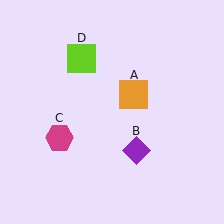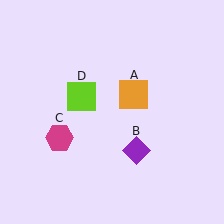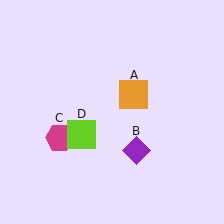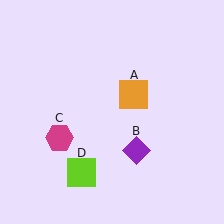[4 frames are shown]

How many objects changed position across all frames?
1 object changed position: lime square (object D).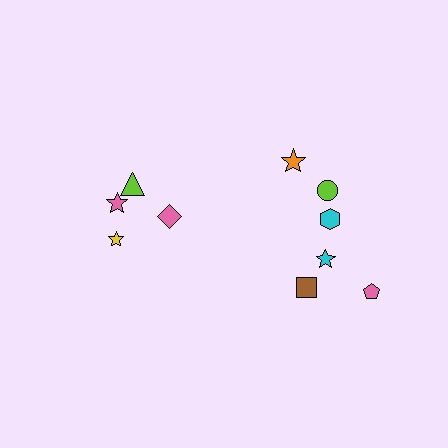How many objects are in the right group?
There are 6 objects.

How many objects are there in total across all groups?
There are 10 objects.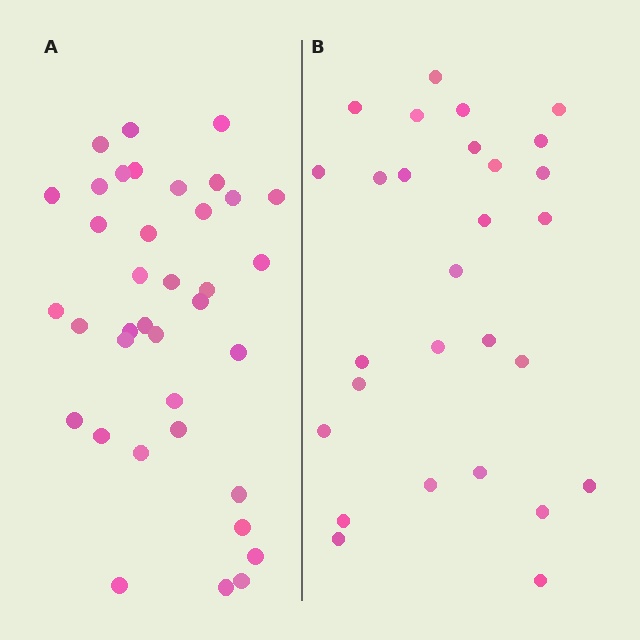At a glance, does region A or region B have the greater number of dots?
Region A (the left region) has more dots.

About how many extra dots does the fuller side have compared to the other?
Region A has roughly 8 or so more dots than region B.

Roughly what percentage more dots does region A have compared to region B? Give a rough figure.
About 30% more.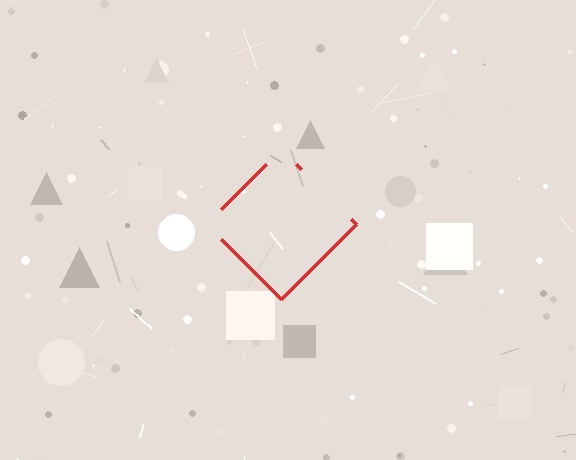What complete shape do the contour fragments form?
The contour fragments form a diamond.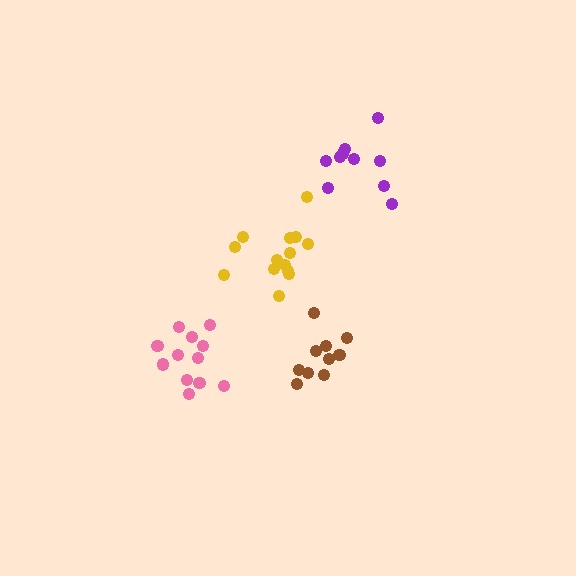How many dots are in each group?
Group 1: 14 dots, Group 2: 10 dots, Group 3: 12 dots, Group 4: 10 dots (46 total).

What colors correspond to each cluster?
The clusters are colored: yellow, brown, pink, purple.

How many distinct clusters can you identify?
There are 4 distinct clusters.